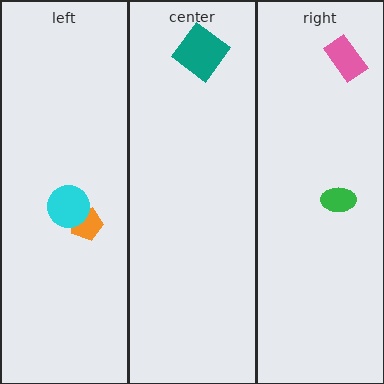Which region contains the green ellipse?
The right region.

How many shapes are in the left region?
2.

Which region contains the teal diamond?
The center region.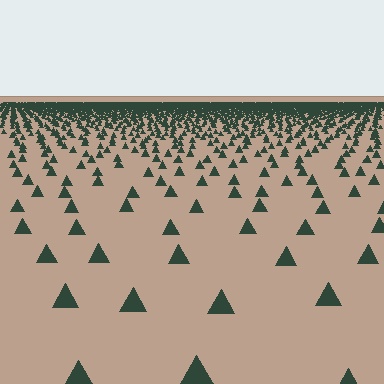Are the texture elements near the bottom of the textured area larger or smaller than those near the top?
Larger. Near the bottom, elements are closer to the viewer and appear at a bigger on-screen size.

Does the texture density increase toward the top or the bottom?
Density increases toward the top.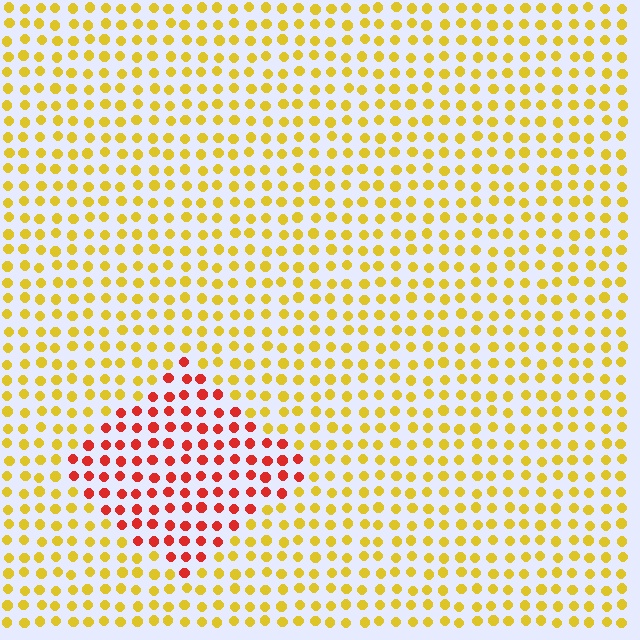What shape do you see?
I see a diamond.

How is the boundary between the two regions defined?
The boundary is defined purely by a slight shift in hue (about 51 degrees). Spacing, size, and orientation are identical on both sides.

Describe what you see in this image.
The image is filled with small yellow elements in a uniform arrangement. A diamond-shaped region is visible where the elements are tinted to a slightly different hue, forming a subtle color boundary.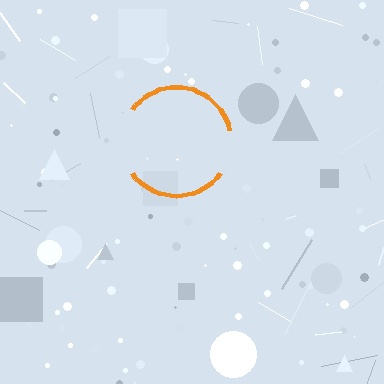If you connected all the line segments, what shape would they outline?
They would outline a circle.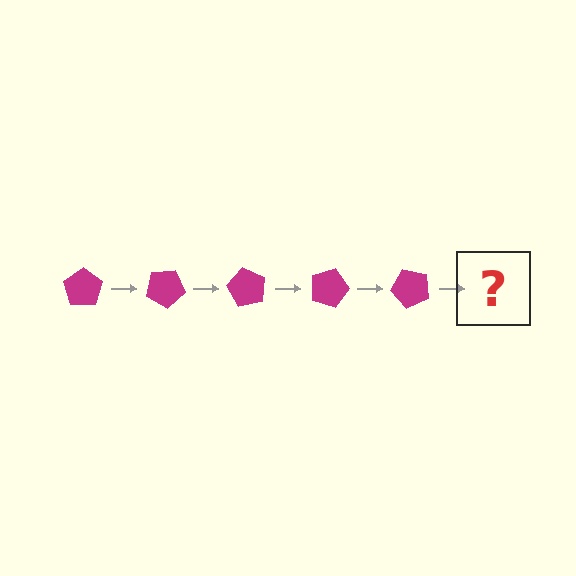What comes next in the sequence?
The next element should be a magenta pentagon rotated 150 degrees.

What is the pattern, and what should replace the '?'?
The pattern is that the pentagon rotates 30 degrees each step. The '?' should be a magenta pentagon rotated 150 degrees.